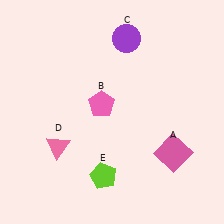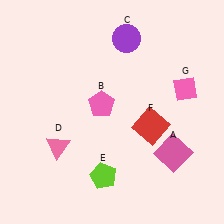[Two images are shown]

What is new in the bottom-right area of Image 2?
A red square (F) was added in the bottom-right area of Image 2.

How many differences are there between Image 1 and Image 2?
There are 2 differences between the two images.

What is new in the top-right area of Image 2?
A pink diamond (G) was added in the top-right area of Image 2.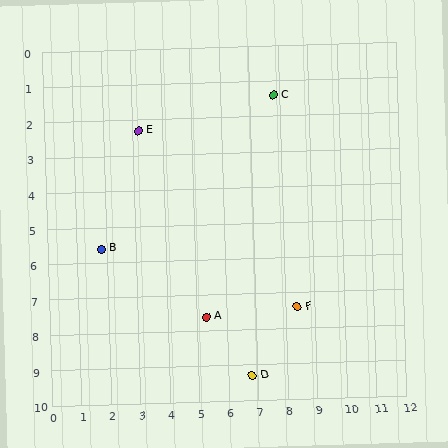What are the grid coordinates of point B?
Point B is at approximately (1.8, 5.6).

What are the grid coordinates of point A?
Point A is at approximately (5.3, 7.6).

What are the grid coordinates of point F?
Point F is at approximately (8.4, 7.4).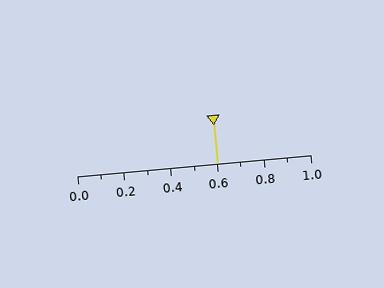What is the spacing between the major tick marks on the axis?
The major ticks are spaced 0.2 apart.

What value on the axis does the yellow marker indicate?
The marker indicates approximately 0.6.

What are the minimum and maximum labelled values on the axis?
The axis runs from 0.0 to 1.0.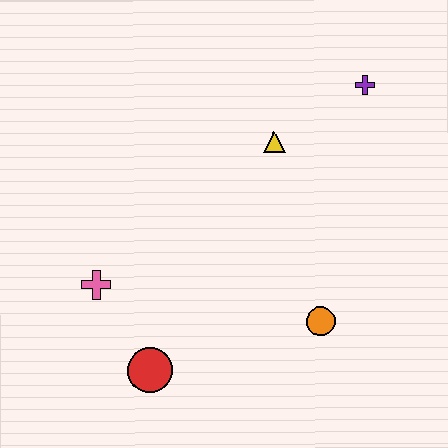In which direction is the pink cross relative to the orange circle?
The pink cross is to the left of the orange circle.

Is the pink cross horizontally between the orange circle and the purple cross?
No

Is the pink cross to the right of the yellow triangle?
No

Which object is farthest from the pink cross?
The purple cross is farthest from the pink cross.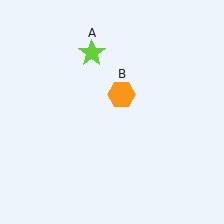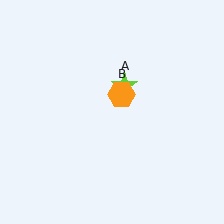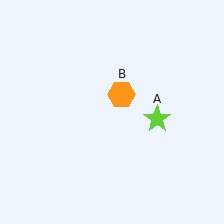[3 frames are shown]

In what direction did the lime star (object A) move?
The lime star (object A) moved down and to the right.